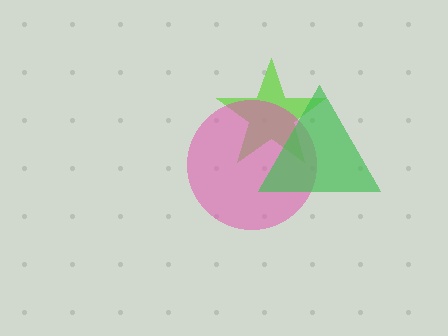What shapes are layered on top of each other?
The layered shapes are: a lime star, a pink circle, a green triangle.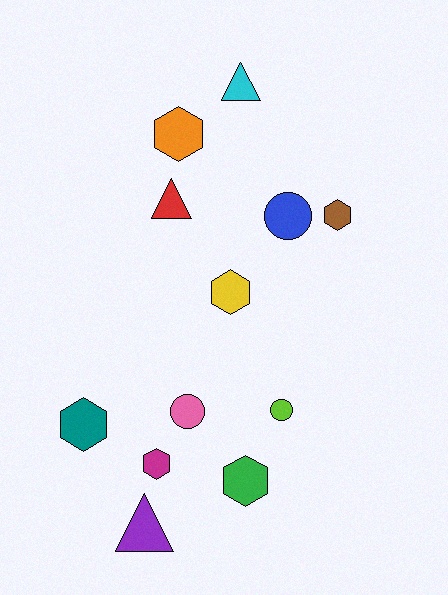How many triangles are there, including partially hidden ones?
There are 3 triangles.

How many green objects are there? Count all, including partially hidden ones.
There is 1 green object.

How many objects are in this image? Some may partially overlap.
There are 12 objects.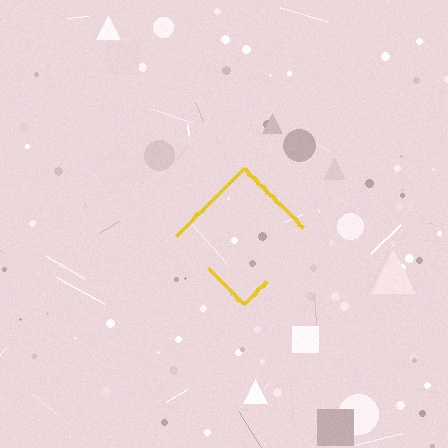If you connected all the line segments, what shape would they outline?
They would outline a diamond.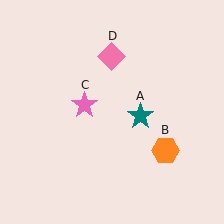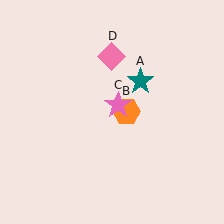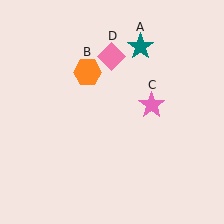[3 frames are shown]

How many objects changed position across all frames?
3 objects changed position: teal star (object A), orange hexagon (object B), pink star (object C).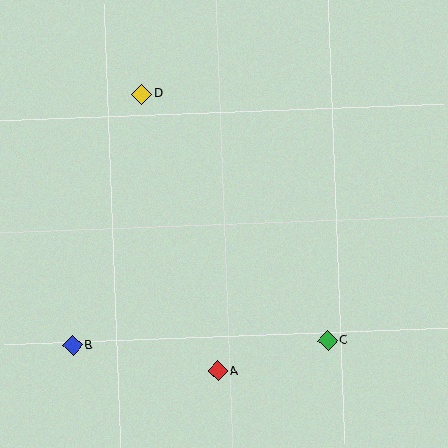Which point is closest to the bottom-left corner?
Point B is closest to the bottom-left corner.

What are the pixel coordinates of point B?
Point B is at (73, 346).